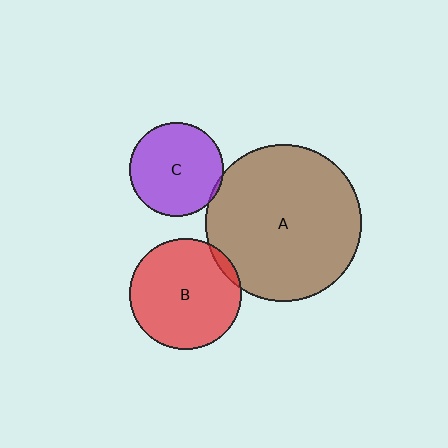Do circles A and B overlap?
Yes.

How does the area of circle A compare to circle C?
Approximately 2.8 times.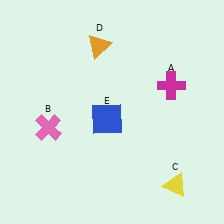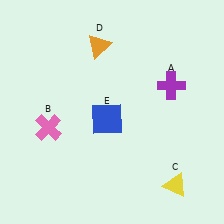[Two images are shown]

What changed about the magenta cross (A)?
In Image 1, A is magenta. In Image 2, it changed to purple.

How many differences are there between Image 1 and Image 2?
There is 1 difference between the two images.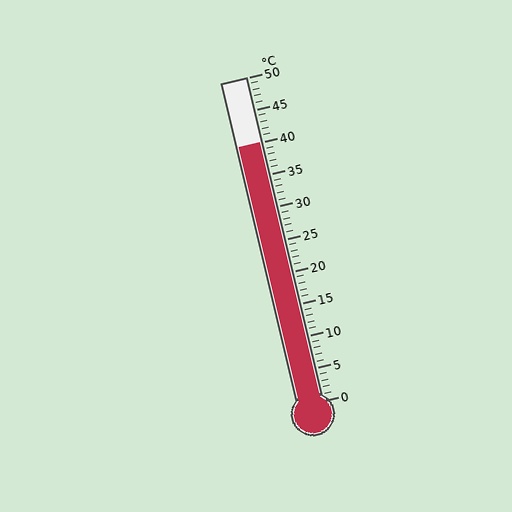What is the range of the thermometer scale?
The thermometer scale ranges from 0°C to 50°C.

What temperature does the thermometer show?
The thermometer shows approximately 40°C.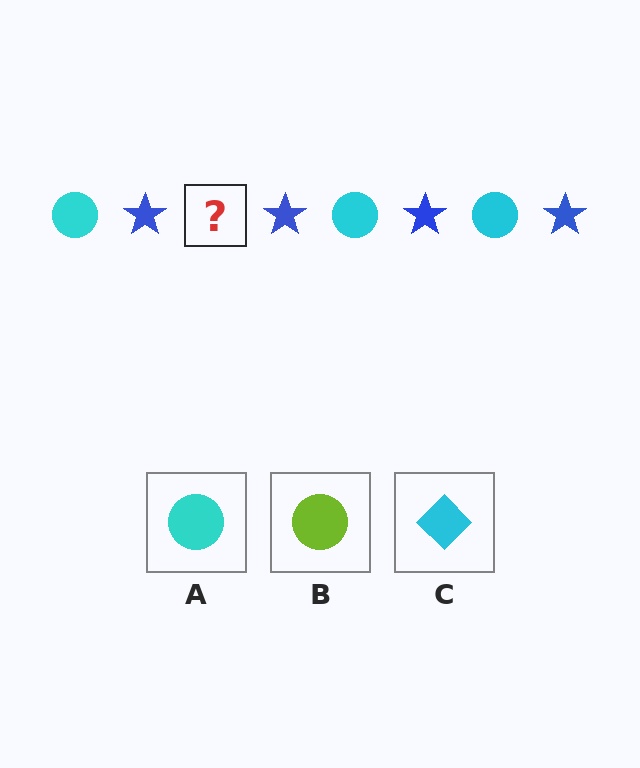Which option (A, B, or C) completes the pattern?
A.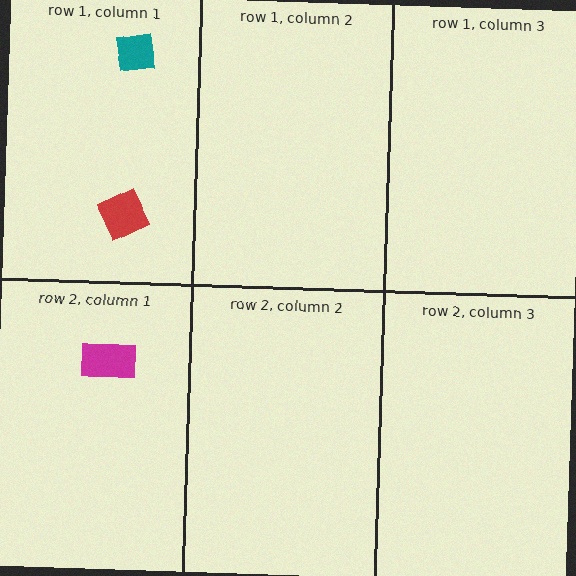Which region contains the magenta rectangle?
The row 2, column 1 region.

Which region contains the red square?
The row 1, column 1 region.